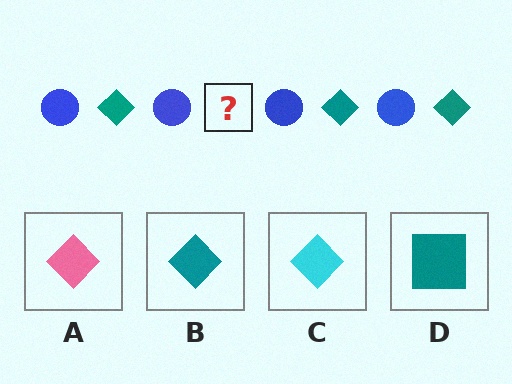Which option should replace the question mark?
Option B.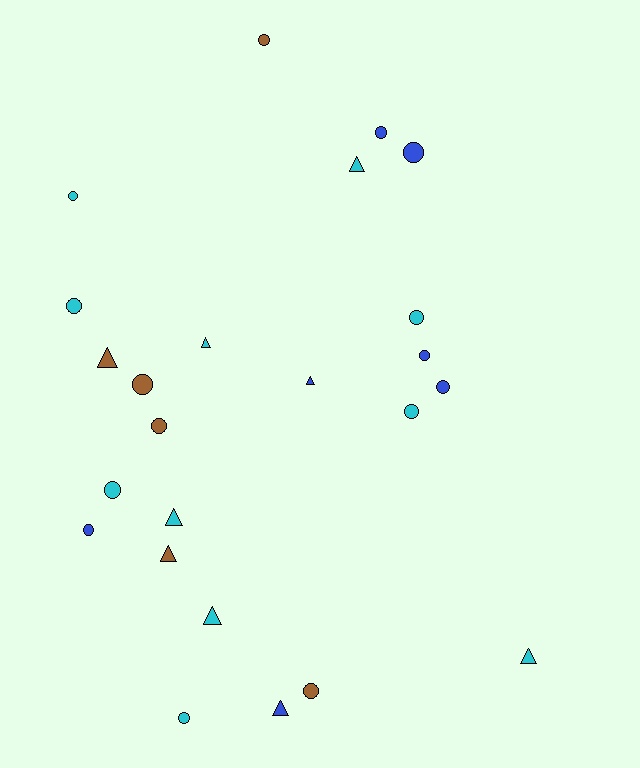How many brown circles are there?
There are 4 brown circles.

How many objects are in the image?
There are 24 objects.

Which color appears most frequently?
Cyan, with 11 objects.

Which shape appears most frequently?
Circle, with 15 objects.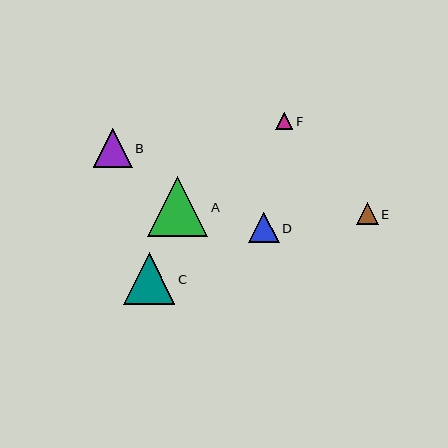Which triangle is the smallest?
Triangle F is the smallest with a size of approximately 17 pixels.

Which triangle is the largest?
Triangle A is the largest with a size of approximately 60 pixels.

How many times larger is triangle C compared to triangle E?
Triangle C is approximately 2.4 times the size of triangle E.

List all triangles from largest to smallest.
From largest to smallest: A, C, B, D, E, F.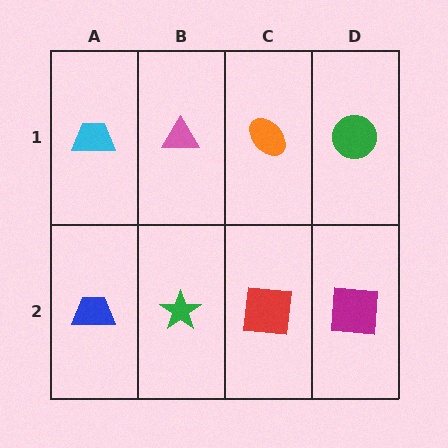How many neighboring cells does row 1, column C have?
3.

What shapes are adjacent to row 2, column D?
A green circle (row 1, column D), a red square (row 2, column C).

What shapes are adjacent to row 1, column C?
A red square (row 2, column C), a pink triangle (row 1, column B), a green circle (row 1, column D).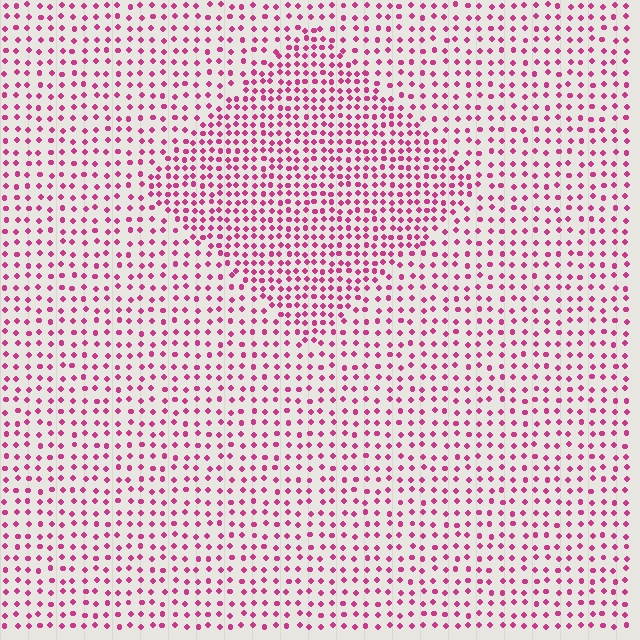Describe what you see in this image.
The image contains small magenta elements arranged at two different densities. A diamond-shaped region is visible where the elements are more densely packed than the surrounding area.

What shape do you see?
I see a diamond.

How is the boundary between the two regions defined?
The boundary is defined by a change in element density (approximately 1.7x ratio). All elements are the same color, size, and shape.